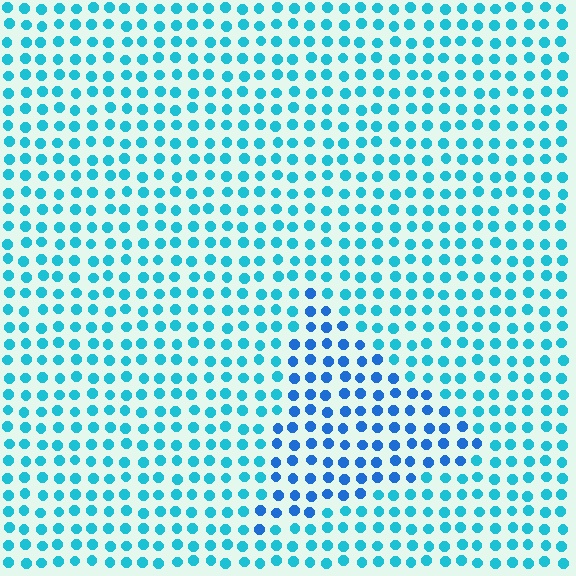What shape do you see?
I see a triangle.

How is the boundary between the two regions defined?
The boundary is defined purely by a slight shift in hue (about 28 degrees). Spacing, size, and orientation are identical on both sides.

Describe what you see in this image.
The image is filled with small cyan elements in a uniform arrangement. A triangle-shaped region is visible where the elements are tinted to a slightly different hue, forming a subtle color boundary.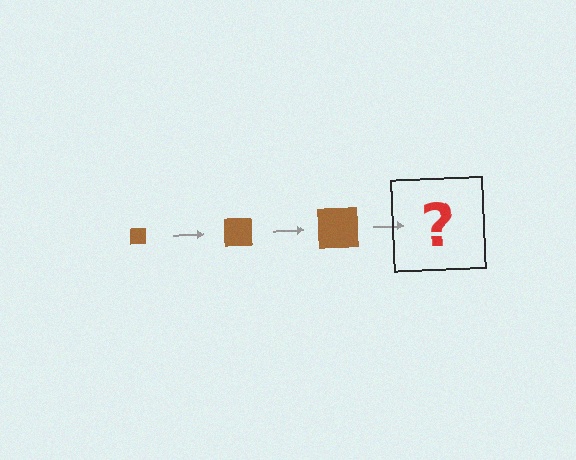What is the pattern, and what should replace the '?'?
The pattern is that the square gets progressively larger each step. The '?' should be a brown square, larger than the previous one.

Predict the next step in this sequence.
The next step is a brown square, larger than the previous one.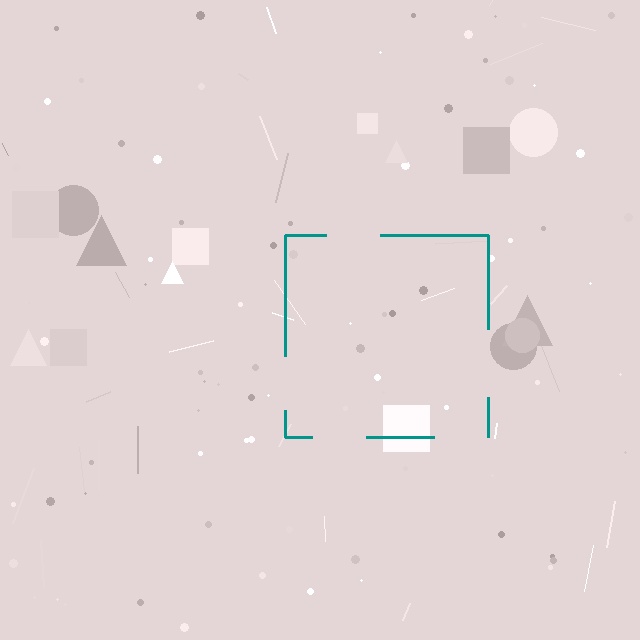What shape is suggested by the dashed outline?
The dashed outline suggests a square.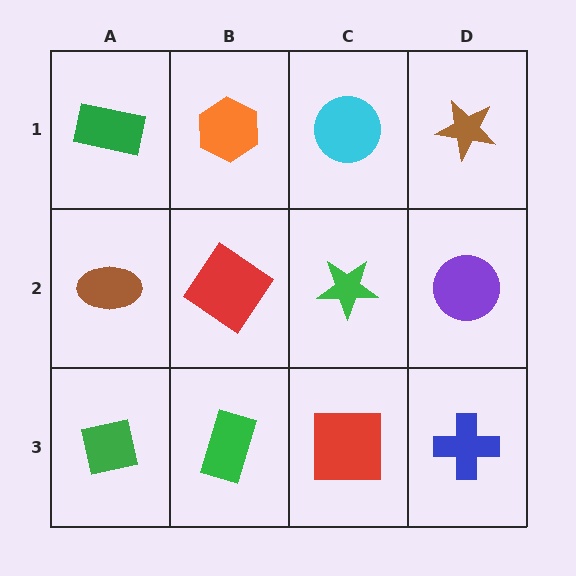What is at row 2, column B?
A red diamond.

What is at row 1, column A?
A green rectangle.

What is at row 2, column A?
A brown ellipse.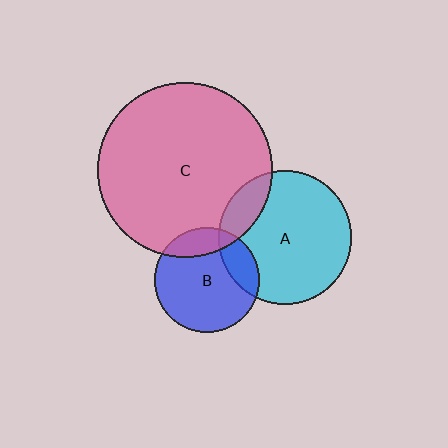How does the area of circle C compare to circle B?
Approximately 2.8 times.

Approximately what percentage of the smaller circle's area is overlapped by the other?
Approximately 20%.